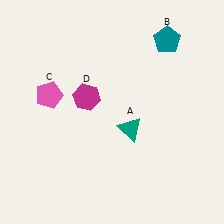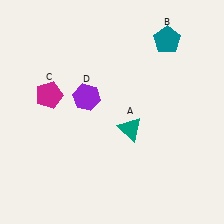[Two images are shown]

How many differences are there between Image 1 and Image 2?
There are 2 differences between the two images.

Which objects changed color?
C changed from pink to magenta. D changed from magenta to purple.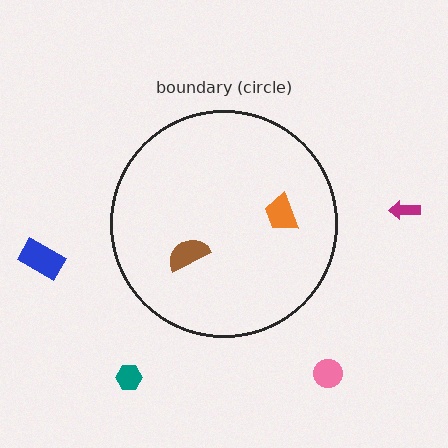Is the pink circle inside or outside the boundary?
Outside.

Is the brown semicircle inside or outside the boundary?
Inside.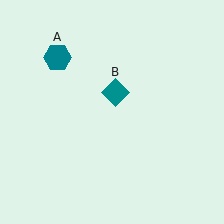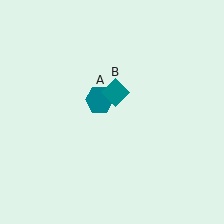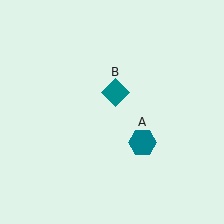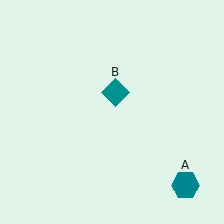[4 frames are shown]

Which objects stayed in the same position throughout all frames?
Teal diamond (object B) remained stationary.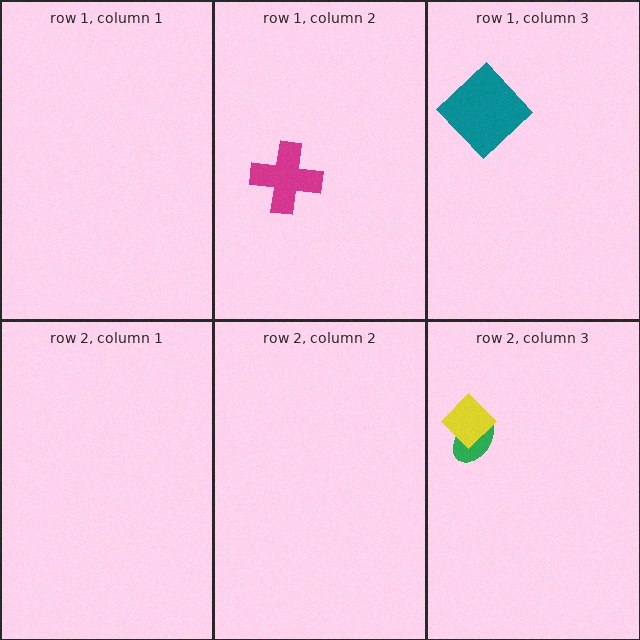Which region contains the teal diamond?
The row 1, column 3 region.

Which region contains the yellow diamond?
The row 2, column 3 region.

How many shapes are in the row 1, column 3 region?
1.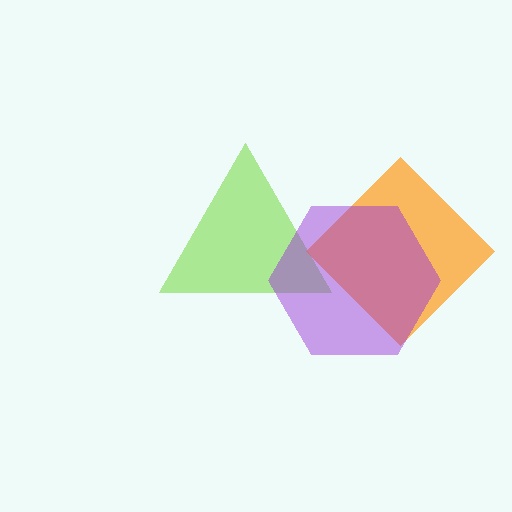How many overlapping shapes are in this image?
There are 3 overlapping shapes in the image.